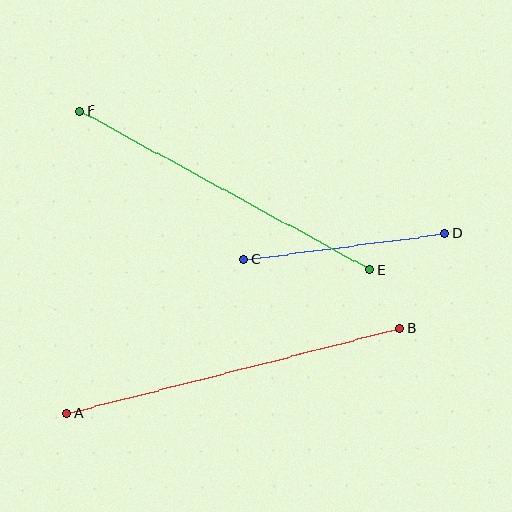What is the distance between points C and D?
The distance is approximately 202 pixels.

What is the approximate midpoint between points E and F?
The midpoint is at approximately (225, 190) pixels.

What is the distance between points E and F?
The distance is approximately 331 pixels.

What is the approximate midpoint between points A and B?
The midpoint is at approximately (234, 371) pixels.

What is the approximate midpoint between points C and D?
The midpoint is at approximately (344, 246) pixels.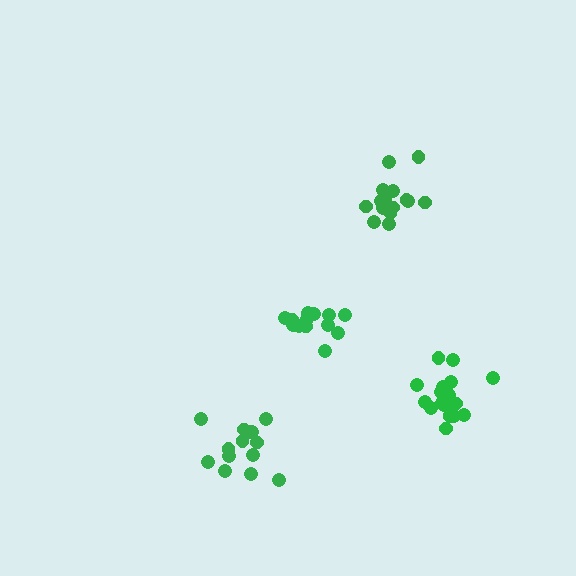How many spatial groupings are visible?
There are 4 spatial groupings.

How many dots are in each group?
Group 1: 16 dots, Group 2: 14 dots, Group 3: 18 dots, Group 4: 13 dots (61 total).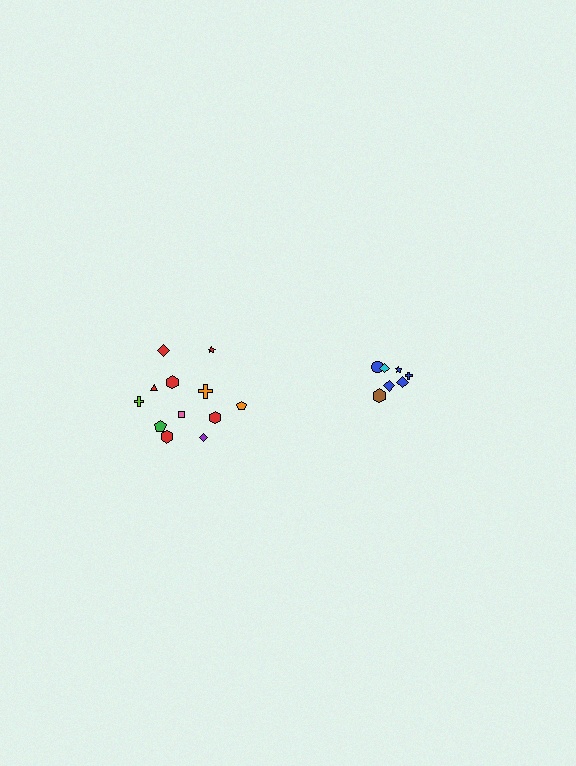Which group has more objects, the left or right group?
The left group.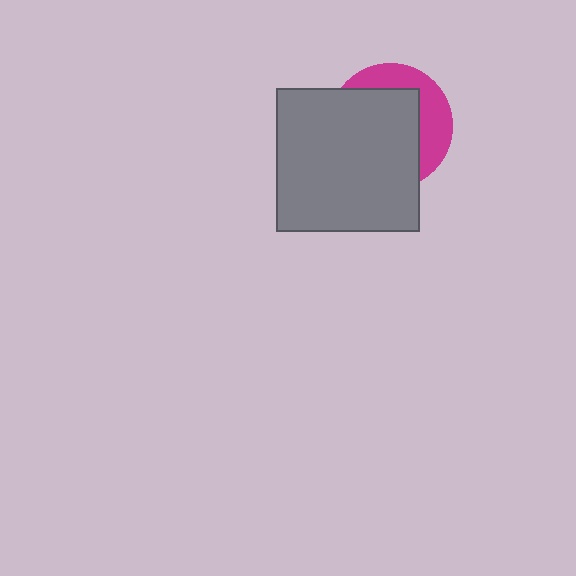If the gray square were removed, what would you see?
You would see the complete magenta circle.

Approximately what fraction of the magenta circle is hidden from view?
Roughly 66% of the magenta circle is hidden behind the gray square.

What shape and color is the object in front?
The object in front is a gray square.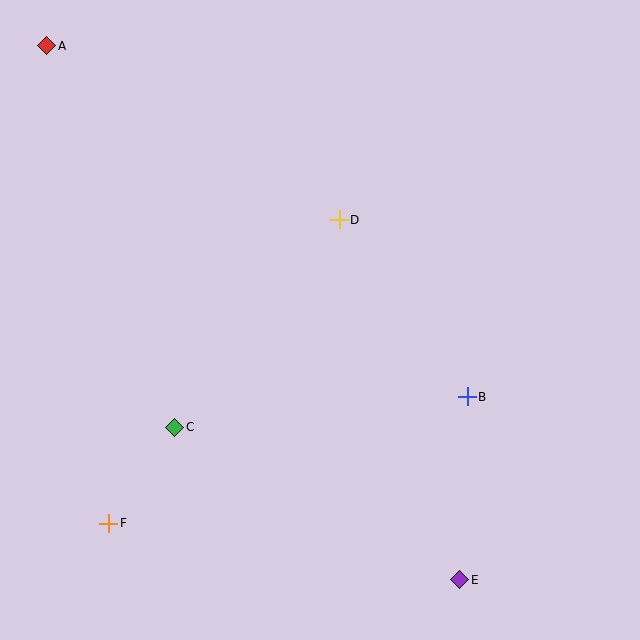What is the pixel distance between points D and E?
The distance between D and E is 380 pixels.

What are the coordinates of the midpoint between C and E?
The midpoint between C and E is at (317, 503).